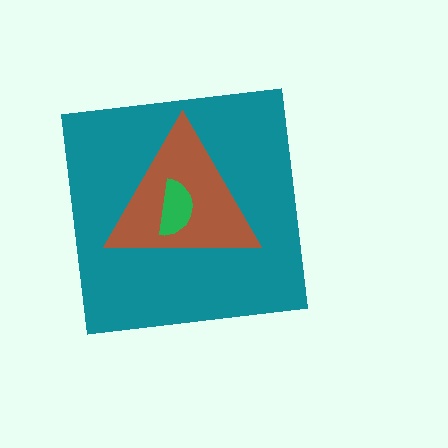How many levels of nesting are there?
3.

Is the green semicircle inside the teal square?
Yes.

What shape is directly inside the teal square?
The brown triangle.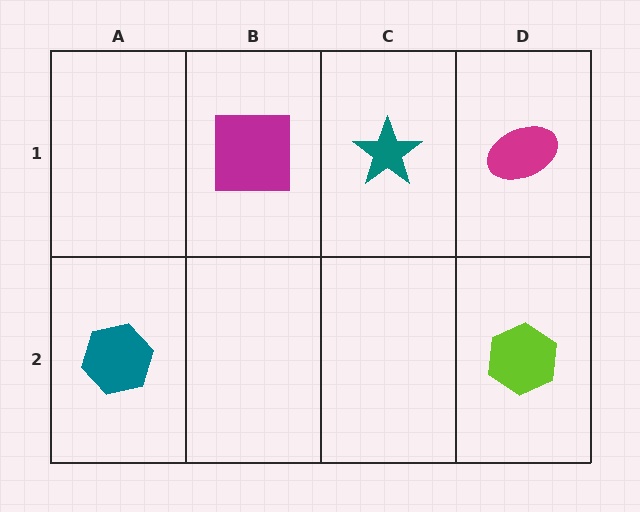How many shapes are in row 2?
2 shapes.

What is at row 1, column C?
A teal star.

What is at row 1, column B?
A magenta square.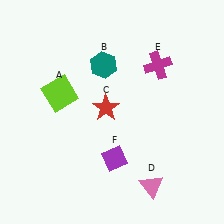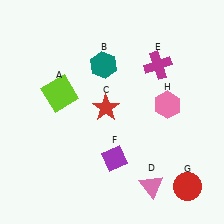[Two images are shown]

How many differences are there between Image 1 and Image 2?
There are 2 differences between the two images.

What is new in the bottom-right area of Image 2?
A red circle (G) was added in the bottom-right area of Image 2.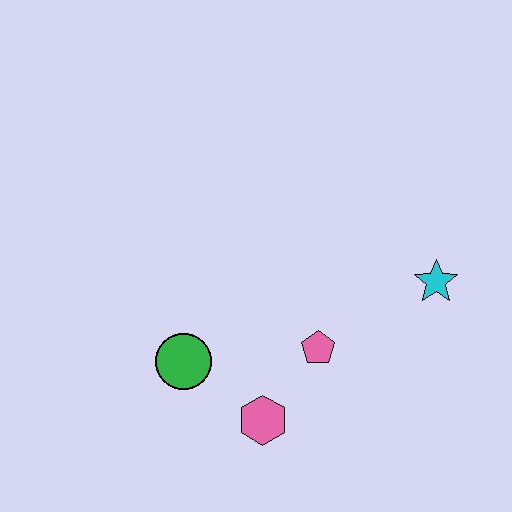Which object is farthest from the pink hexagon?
The cyan star is farthest from the pink hexagon.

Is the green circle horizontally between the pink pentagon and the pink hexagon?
No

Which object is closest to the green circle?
The pink hexagon is closest to the green circle.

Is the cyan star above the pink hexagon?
Yes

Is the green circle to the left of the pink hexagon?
Yes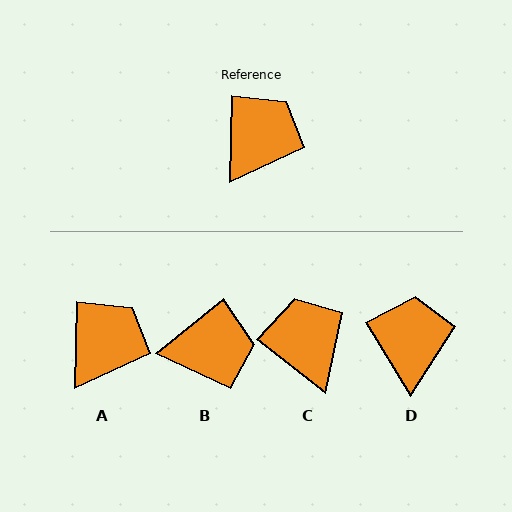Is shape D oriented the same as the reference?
No, it is off by about 33 degrees.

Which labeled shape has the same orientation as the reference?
A.